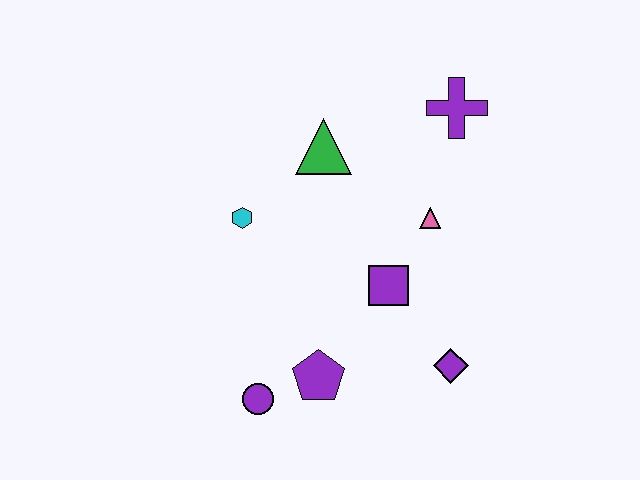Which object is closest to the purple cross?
The pink triangle is closest to the purple cross.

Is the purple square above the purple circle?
Yes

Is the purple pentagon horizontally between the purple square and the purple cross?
No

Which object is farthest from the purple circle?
The purple cross is farthest from the purple circle.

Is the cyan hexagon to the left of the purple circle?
Yes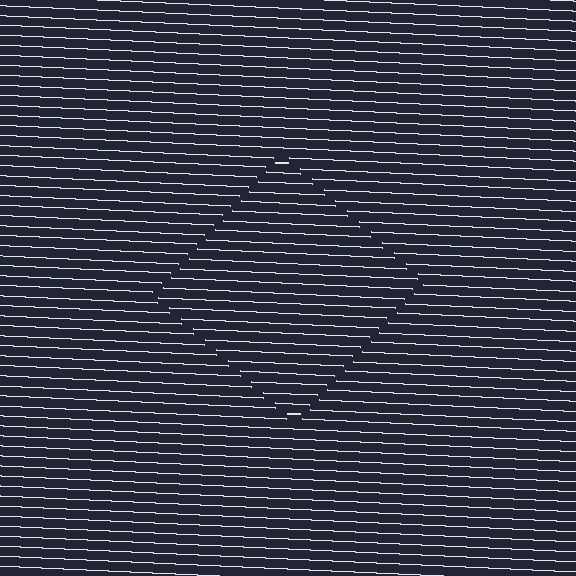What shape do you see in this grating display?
An illusory square. The interior of the shape contains the same grating, shifted by half a period — the contour is defined by the phase discontinuity where line-ends from the inner and outer gratings abut.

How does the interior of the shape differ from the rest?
The interior of the shape contains the same grating, shifted by half a period — the contour is defined by the phase discontinuity where line-ends from the inner and outer gratings abut.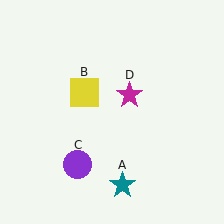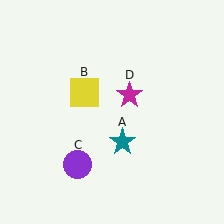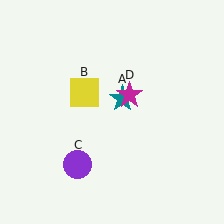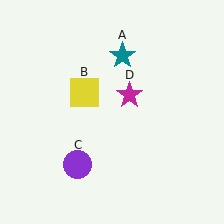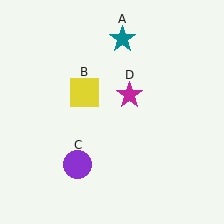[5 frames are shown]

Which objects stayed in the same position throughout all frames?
Yellow square (object B) and purple circle (object C) and magenta star (object D) remained stationary.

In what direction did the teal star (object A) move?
The teal star (object A) moved up.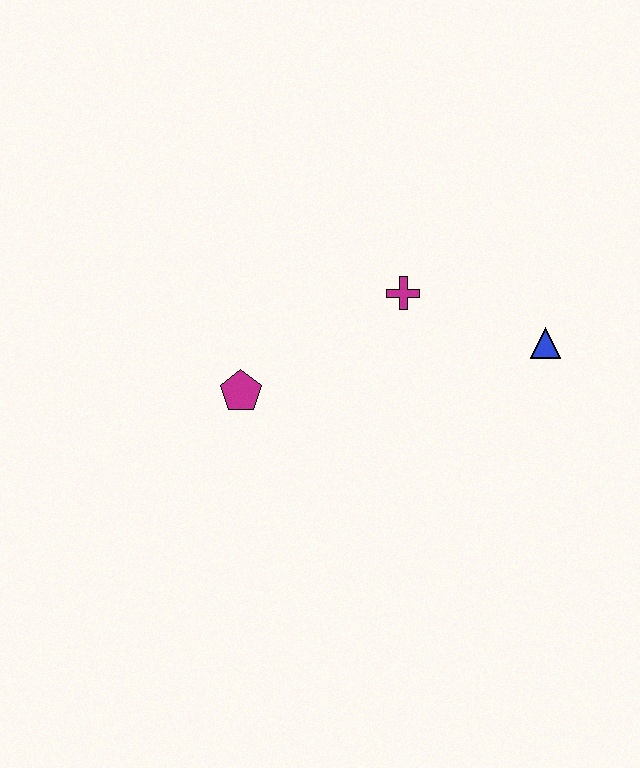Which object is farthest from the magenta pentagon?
The blue triangle is farthest from the magenta pentagon.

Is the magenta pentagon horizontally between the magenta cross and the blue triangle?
No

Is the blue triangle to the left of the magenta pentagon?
No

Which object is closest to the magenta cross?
The blue triangle is closest to the magenta cross.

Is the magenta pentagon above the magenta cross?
No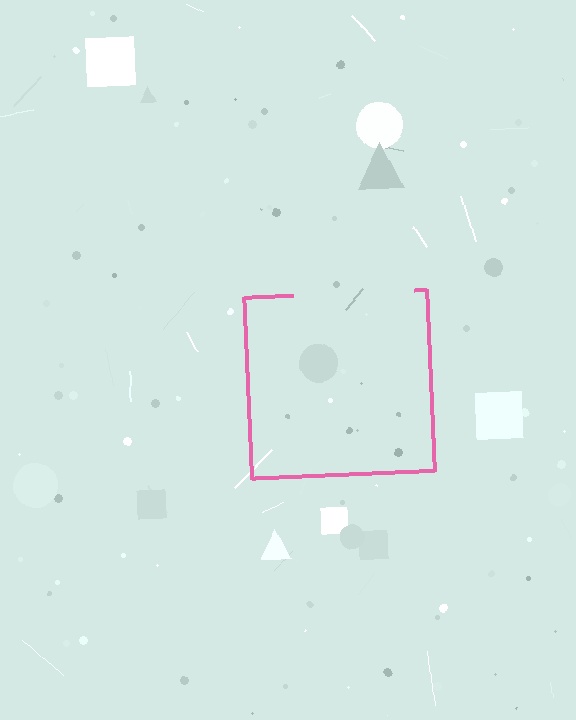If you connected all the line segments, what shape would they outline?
They would outline a square.